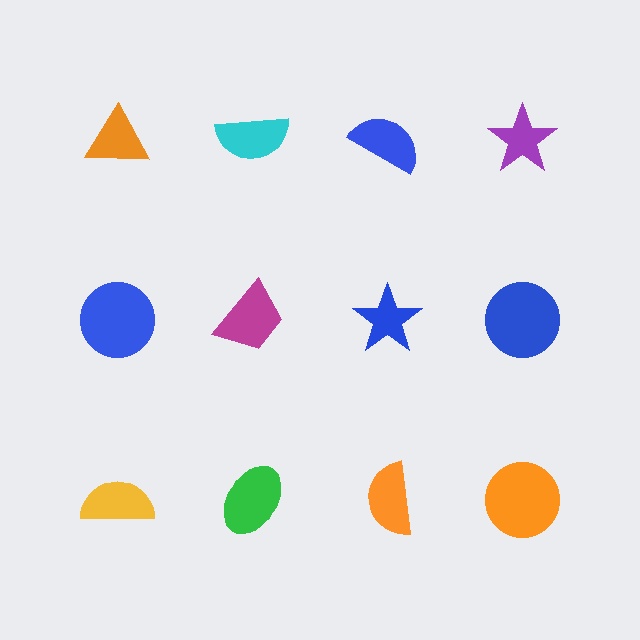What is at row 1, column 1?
An orange triangle.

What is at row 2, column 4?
A blue circle.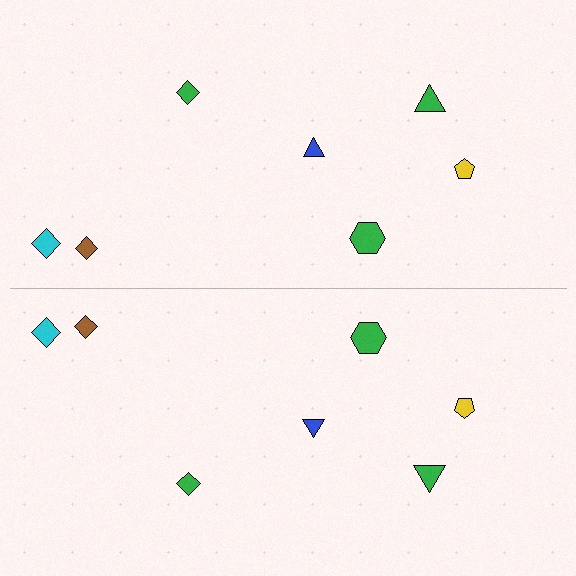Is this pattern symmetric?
Yes, this pattern has bilateral (reflection) symmetry.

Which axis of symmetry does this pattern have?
The pattern has a horizontal axis of symmetry running through the center of the image.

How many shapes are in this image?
There are 14 shapes in this image.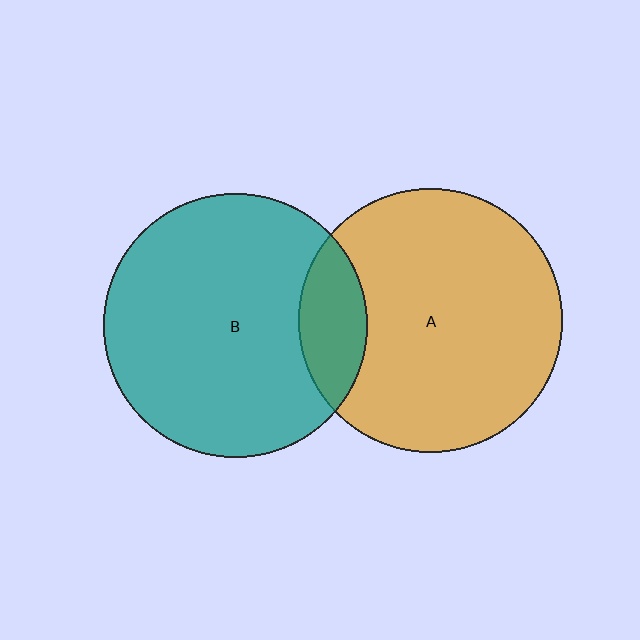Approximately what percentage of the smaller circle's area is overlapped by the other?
Approximately 15%.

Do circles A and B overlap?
Yes.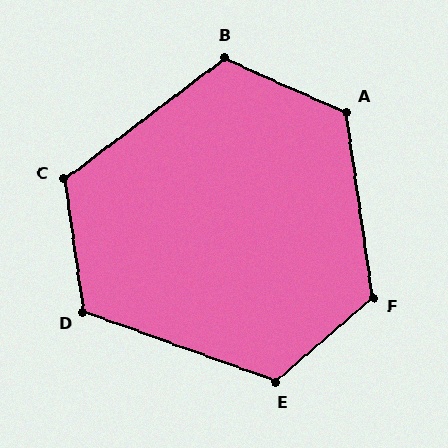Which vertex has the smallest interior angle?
D, at approximately 118 degrees.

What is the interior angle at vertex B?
Approximately 119 degrees (obtuse).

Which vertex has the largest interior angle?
F, at approximately 123 degrees.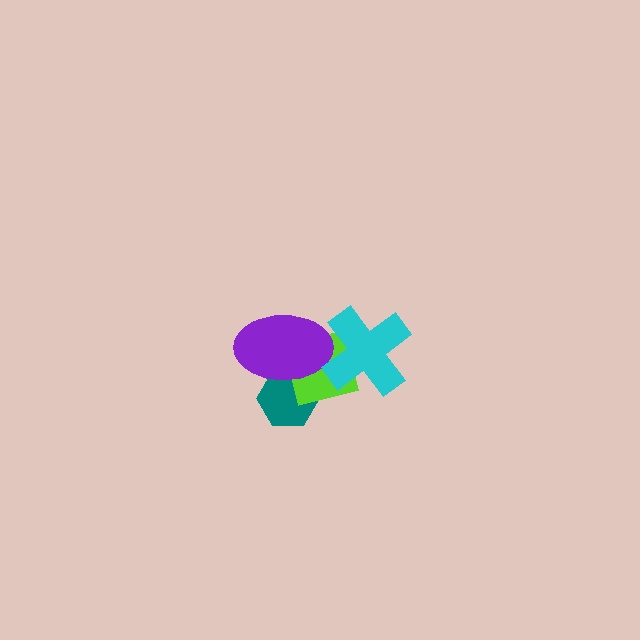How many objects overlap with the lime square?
3 objects overlap with the lime square.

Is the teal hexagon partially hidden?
Yes, it is partially covered by another shape.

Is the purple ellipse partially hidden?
Yes, it is partially covered by another shape.